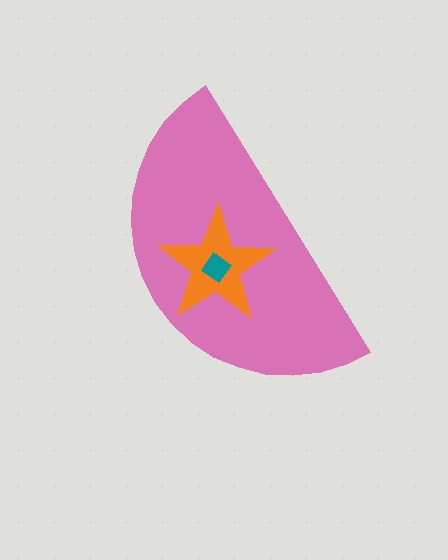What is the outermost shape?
The pink semicircle.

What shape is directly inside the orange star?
The teal diamond.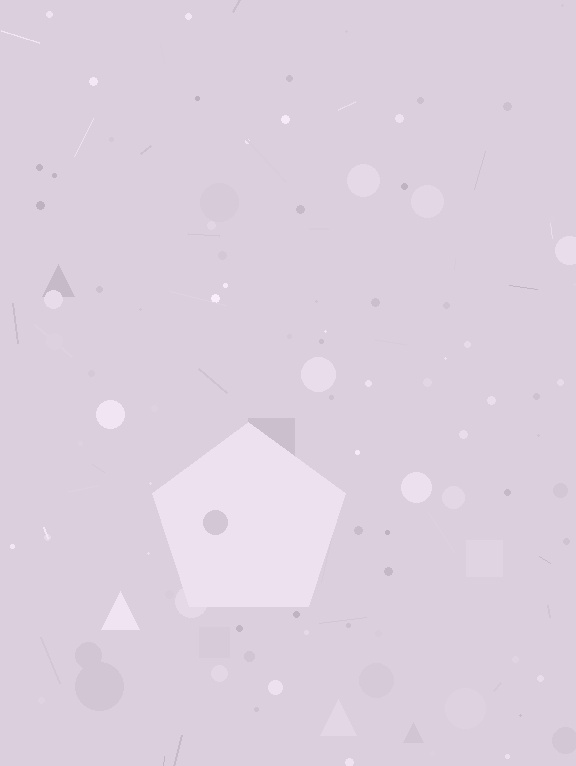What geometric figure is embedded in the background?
A pentagon is embedded in the background.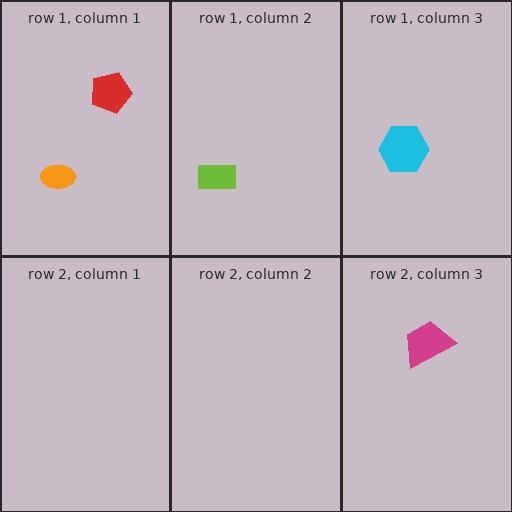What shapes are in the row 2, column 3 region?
The magenta trapezoid.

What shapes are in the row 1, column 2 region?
The lime rectangle.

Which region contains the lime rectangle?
The row 1, column 2 region.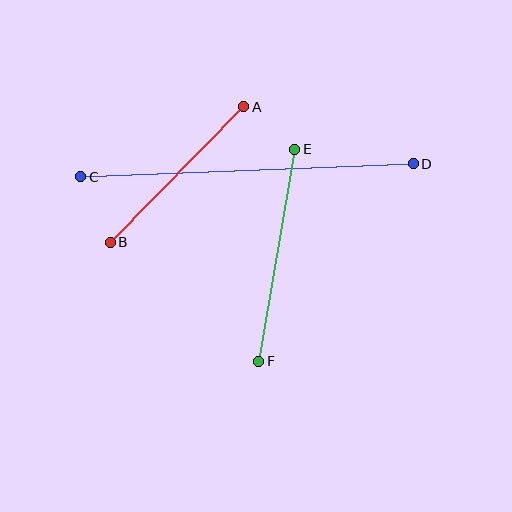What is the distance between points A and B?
The distance is approximately 191 pixels.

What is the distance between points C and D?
The distance is approximately 333 pixels.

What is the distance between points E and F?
The distance is approximately 215 pixels.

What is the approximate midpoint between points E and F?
The midpoint is at approximately (277, 255) pixels.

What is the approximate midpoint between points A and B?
The midpoint is at approximately (177, 174) pixels.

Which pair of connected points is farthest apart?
Points C and D are farthest apart.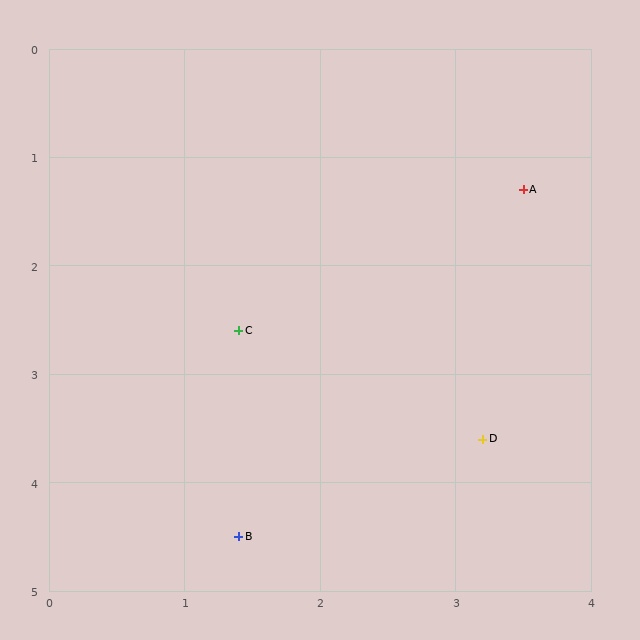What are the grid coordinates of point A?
Point A is at approximately (3.5, 1.3).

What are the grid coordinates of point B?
Point B is at approximately (1.4, 4.5).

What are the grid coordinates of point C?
Point C is at approximately (1.4, 2.6).